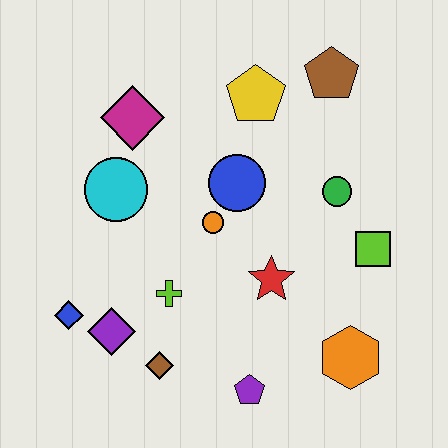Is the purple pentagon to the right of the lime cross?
Yes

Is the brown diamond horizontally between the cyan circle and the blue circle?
Yes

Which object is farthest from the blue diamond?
The brown pentagon is farthest from the blue diamond.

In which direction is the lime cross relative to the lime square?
The lime cross is to the left of the lime square.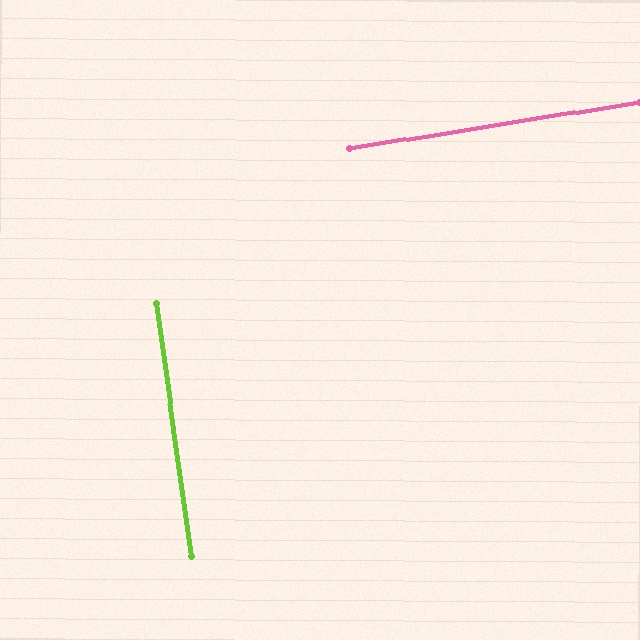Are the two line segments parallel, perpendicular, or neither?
Perpendicular — they meet at approximately 89°.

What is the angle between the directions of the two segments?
Approximately 89 degrees.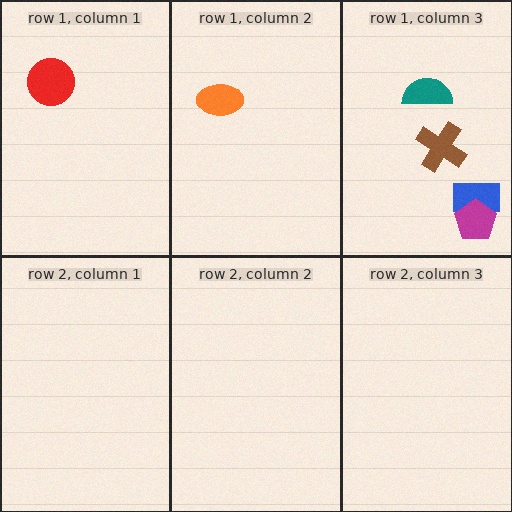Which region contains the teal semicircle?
The row 1, column 3 region.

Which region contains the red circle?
The row 1, column 1 region.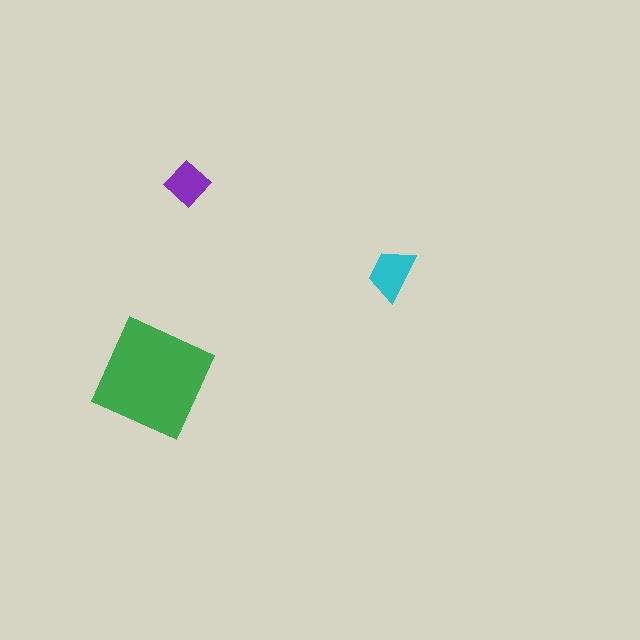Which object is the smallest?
The purple diamond.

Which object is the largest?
The green square.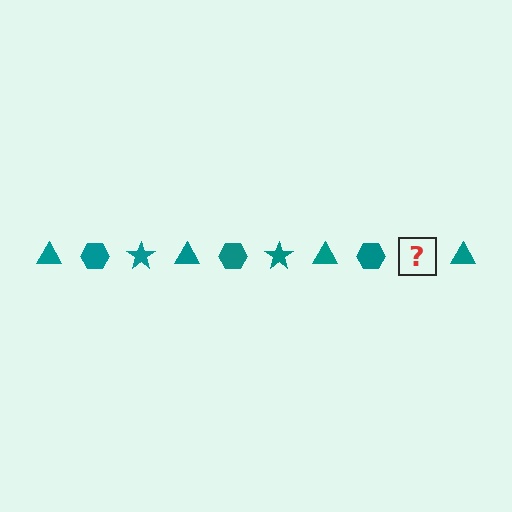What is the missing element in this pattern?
The missing element is a teal star.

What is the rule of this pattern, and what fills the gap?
The rule is that the pattern cycles through triangle, hexagon, star shapes in teal. The gap should be filled with a teal star.